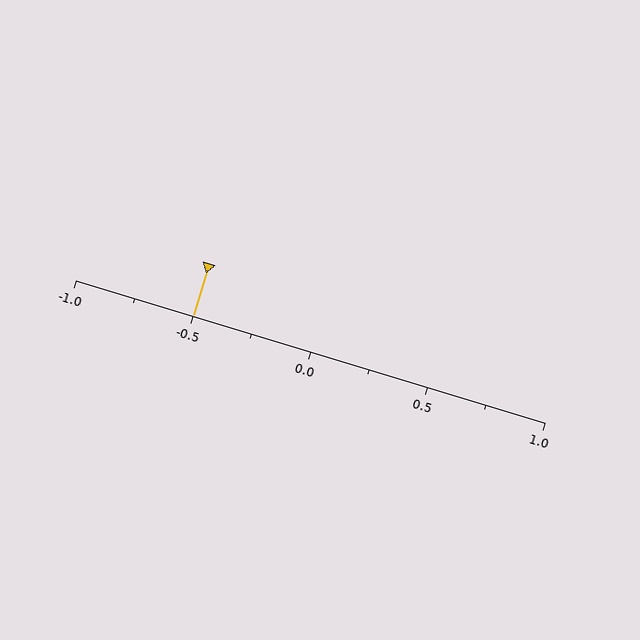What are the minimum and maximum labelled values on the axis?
The axis runs from -1.0 to 1.0.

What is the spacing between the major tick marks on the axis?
The major ticks are spaced 0.5 apart.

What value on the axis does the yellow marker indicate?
The marker indicates approximately -0.5.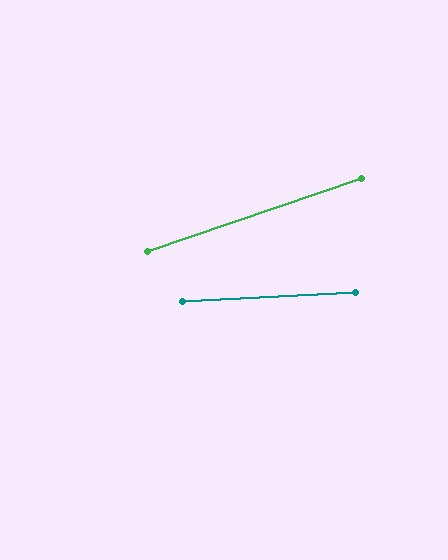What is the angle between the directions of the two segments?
Approximately 16 degrees.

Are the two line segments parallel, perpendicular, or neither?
Neither parallel nor perpendicular — they differ by about 16°.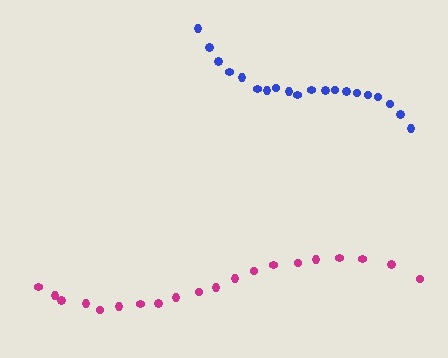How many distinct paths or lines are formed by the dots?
There are 2 distinct paths.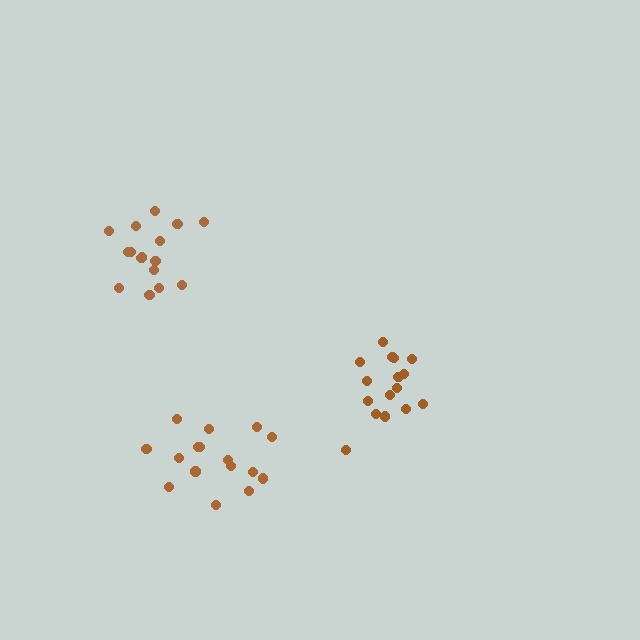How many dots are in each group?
Group 1: 16 dots, Group 2: 16 dots, Group 3: 16 dots (48 total).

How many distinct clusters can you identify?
There are 3 distinct clusters.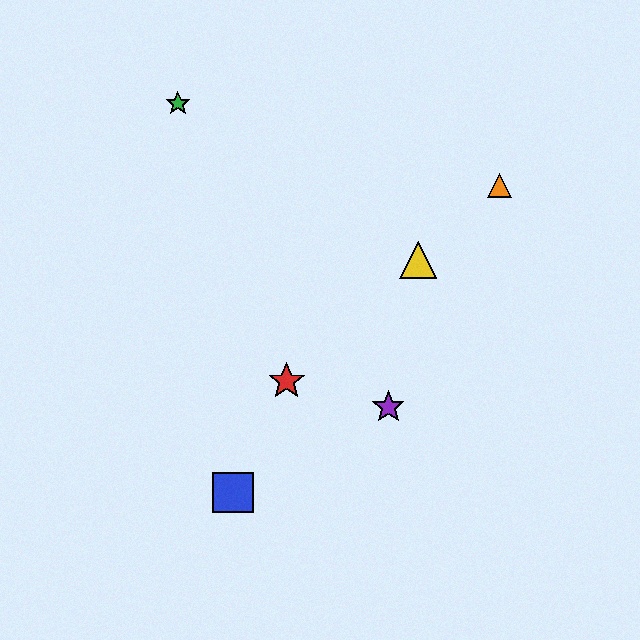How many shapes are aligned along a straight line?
3 shapes (the red star, the yellow triangle, the orange triangle) are aligned along a straight line.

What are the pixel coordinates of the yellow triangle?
The yellow triangle is at (418, 260).